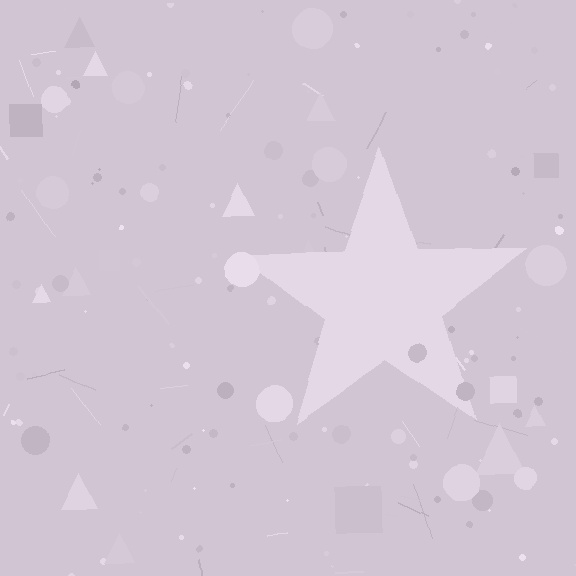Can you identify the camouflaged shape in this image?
The camouflaged shape is a star.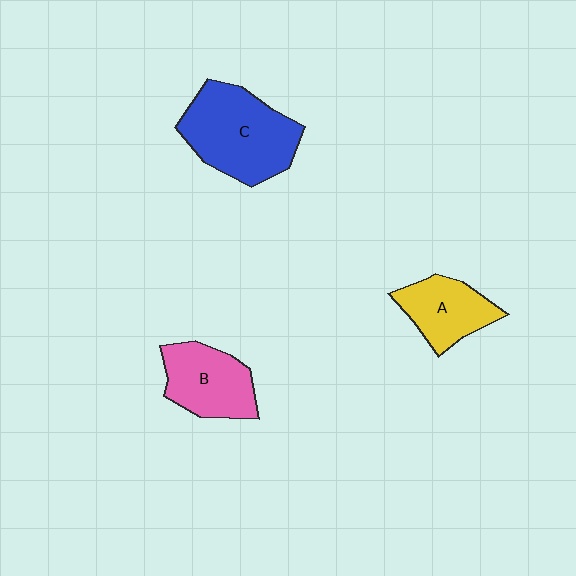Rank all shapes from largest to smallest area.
From largest to smallest: C (blue), B (pink), A (yellow).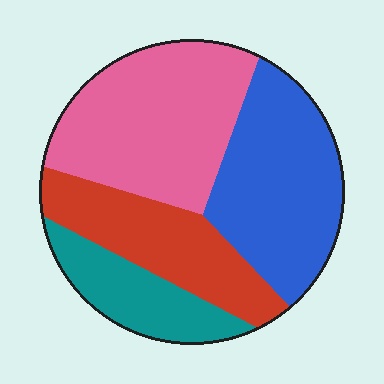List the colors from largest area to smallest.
From largest to smallest: pink, blue, red, teal.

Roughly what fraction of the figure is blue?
Blue takes up between a quarter and a half of the figure.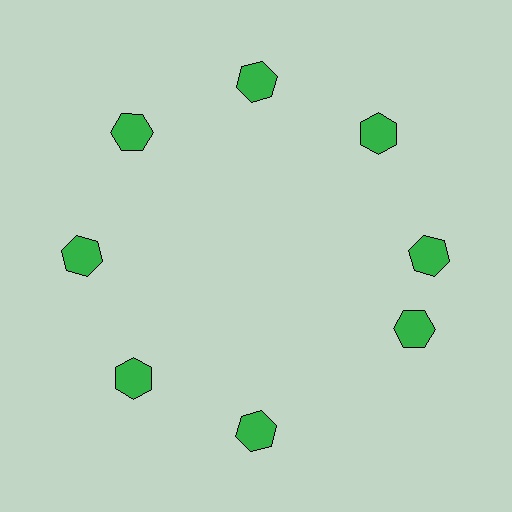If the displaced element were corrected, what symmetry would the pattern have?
It would have 8-fold rotational symmetry — the pattern would map onto itself every 45 degrees.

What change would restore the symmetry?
The symmetry would be restored by rotating it back into even spacing with its neighbors so that all 8 hexagons sit at equal angles and equal distance from the center.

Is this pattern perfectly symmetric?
No. The 8 green hexagons are arranged in a ring, but one element near the 4 o'clock position is rotated out of alignment along the ring, breaking the 8-fold rotational symmetry.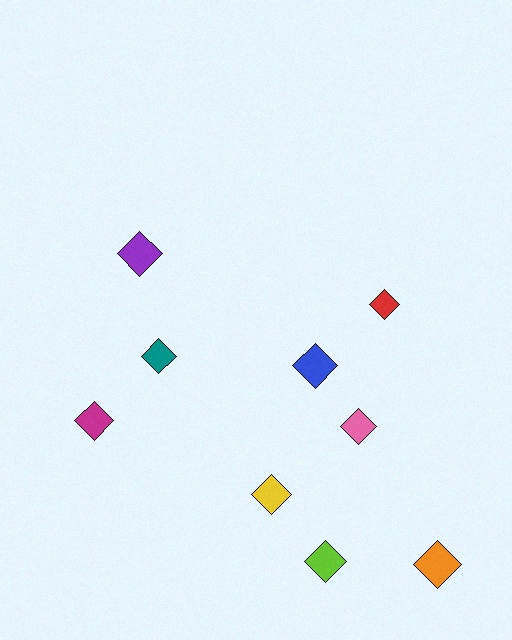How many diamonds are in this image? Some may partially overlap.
There are 9 diamonds.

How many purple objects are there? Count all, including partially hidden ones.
There is 1 purple object.